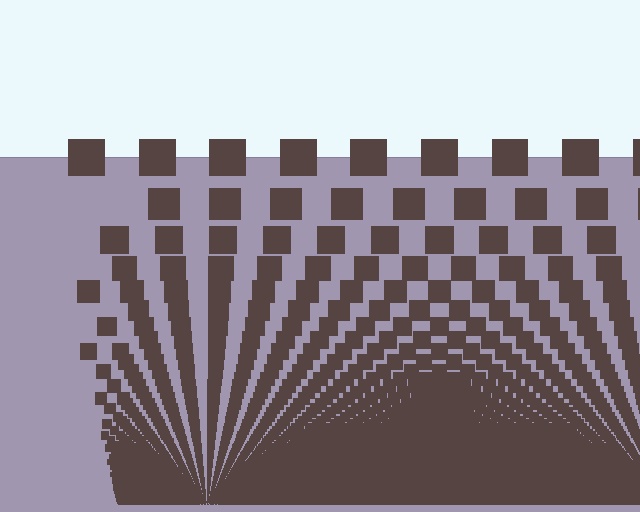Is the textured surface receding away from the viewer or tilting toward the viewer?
The surface appears to tilt toward the viewer. Texture elements get larger and sparser toward the top.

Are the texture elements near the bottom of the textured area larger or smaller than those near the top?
Smaller. The gradient is inverted — elements near the bottom are smaller and denser.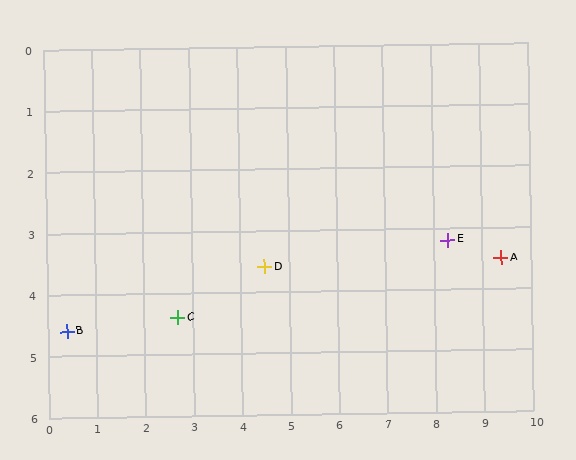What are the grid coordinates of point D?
Point D is at approximately (4.5, 3.6).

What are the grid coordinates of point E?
Point E is at approximately (8.3, 3.2).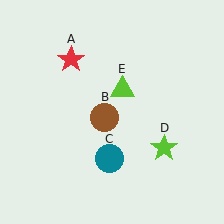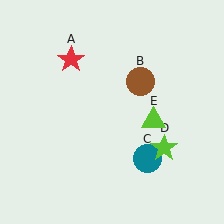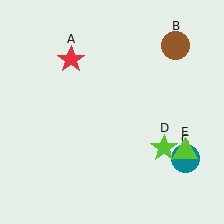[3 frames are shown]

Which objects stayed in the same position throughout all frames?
Red star (object A) and lime star (object D) remained stationary.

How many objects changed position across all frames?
3 objects changed position: brown circle (object B), teal circle (object C), lime triangle (object E).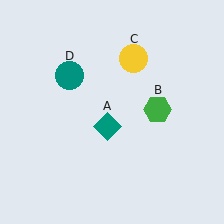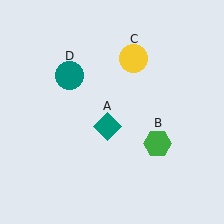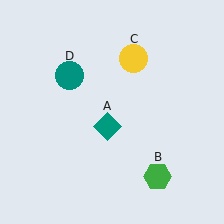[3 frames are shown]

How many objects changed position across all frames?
1 object changed position: green hexagon (object B).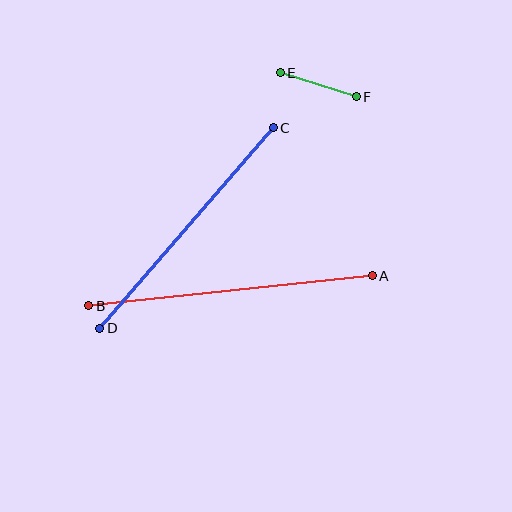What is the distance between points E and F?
The distance is approximately 80 pixels.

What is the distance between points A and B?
The distance is approximately 285 pixels.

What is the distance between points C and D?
The distance is approximately 265 pixels.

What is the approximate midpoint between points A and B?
The midpoint is at approximately (230, 291) pixels.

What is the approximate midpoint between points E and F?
The midpoint is at approximately (318, 85) pixels.